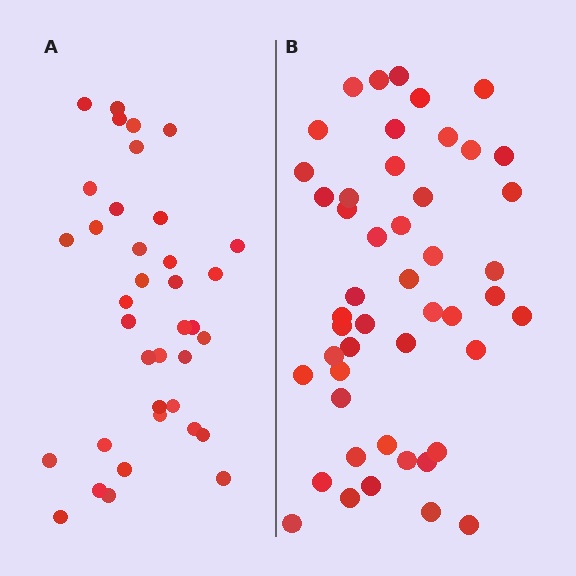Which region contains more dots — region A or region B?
Region B (the right region) has more dots.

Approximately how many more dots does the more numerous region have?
Region B has roughly 12 or so more dots than region A.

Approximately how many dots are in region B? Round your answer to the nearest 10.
About 50 dots. (The exact count is 48, which rounds to 50.)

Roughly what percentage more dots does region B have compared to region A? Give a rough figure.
About 30% more.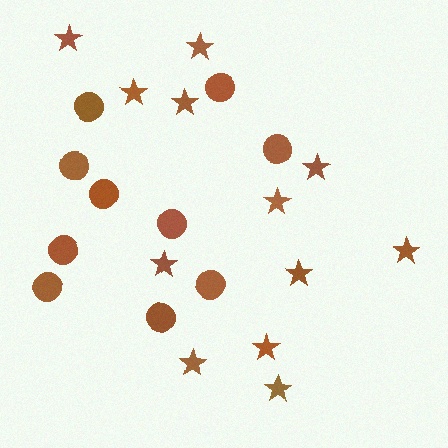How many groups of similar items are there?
There are 2 groups: one group of stars (12) and one group of circles (10).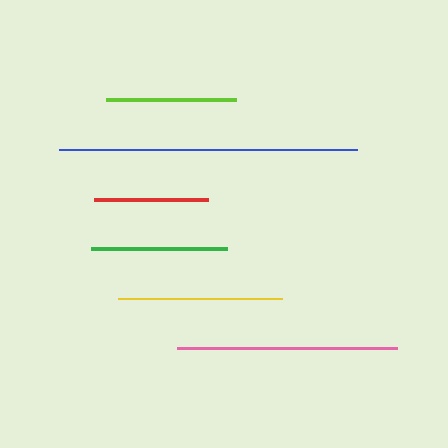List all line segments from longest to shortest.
From longest to shortest: blue, pink, yellow, green, lime, red.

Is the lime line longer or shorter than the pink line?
The pink line is longer than the lime line.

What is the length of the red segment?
The red segment is approximately 114 pixels long.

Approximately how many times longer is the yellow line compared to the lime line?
The yellow line is approximately 1.3 times the length of the lime line.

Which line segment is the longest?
The blue line is the longest at approximately 298 pixels.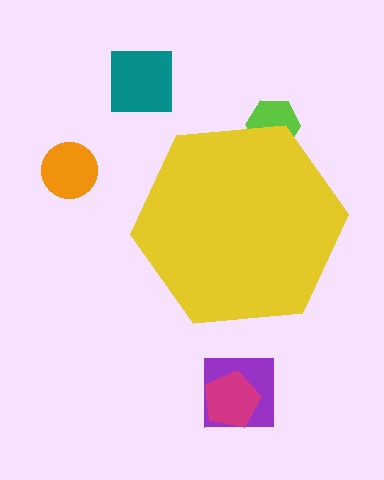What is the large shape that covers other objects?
A yellow hexagon.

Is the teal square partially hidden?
No, the teal square is fully visible.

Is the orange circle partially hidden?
No, the orange circle is fully visible.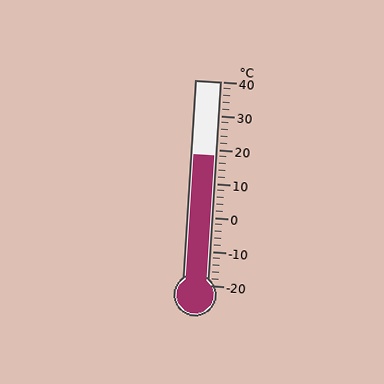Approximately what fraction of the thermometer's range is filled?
The thermometer is filled to approximately 65% of its range.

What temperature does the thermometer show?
The thermometer shows approximately 18°C.